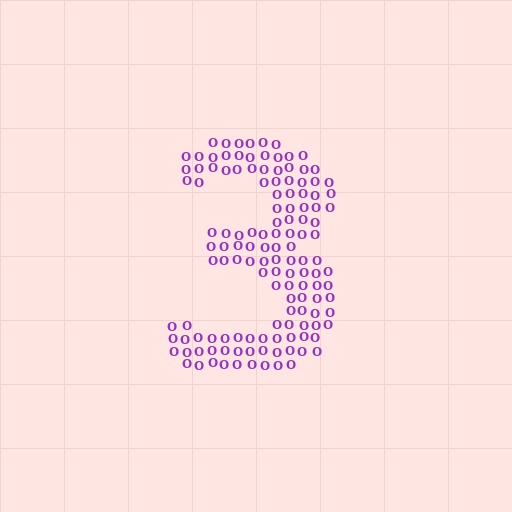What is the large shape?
The large shape is the digit 3.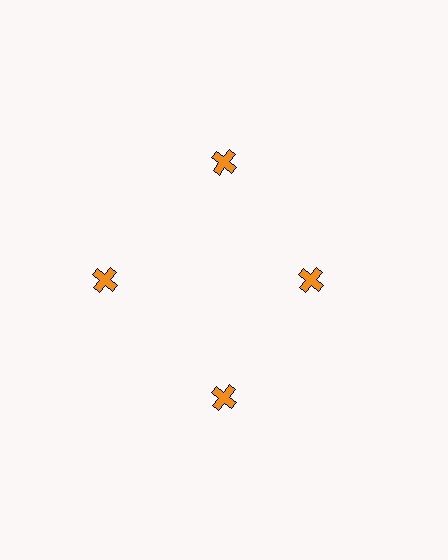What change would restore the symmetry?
The symmetry would be restored by moving it outward, back onto the ring so that all 4 crosses sit at equal angles and equal distance from the center.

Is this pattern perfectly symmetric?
No. The 4 orange crosses are arranged in a ring, but one element near the 3 o'clock position is pulled inward toward the center, breaking the 4-fold rotational symmetry.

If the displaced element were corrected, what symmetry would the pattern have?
It would have 4-fold rotational symmetry — the pattern would map onto itself every 90 degrees.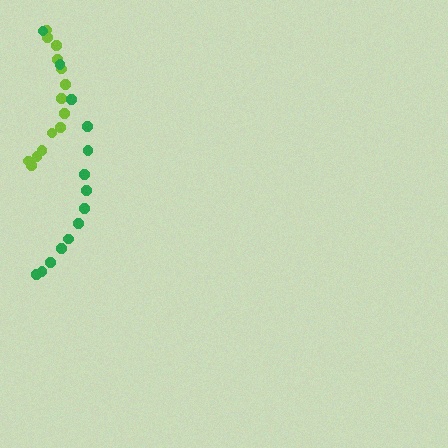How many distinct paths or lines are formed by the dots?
There are 2 distinct paths.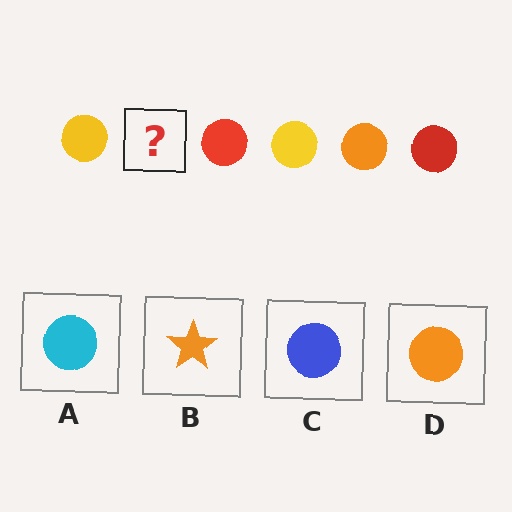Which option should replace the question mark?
Option D.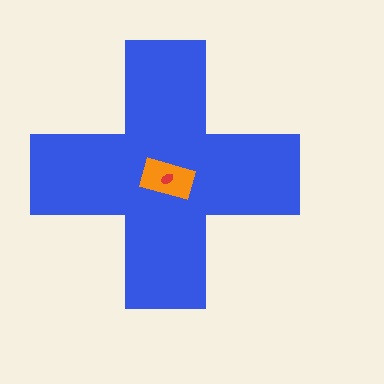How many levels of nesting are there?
3.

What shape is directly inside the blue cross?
The orange rectangle.